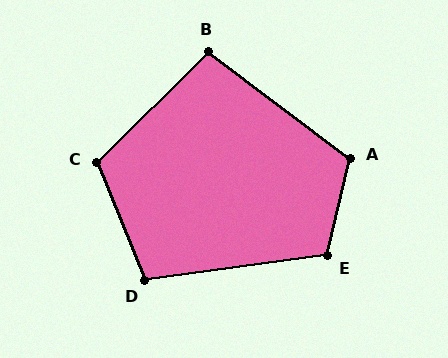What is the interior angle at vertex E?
Approximately 111 degrees (obtuse).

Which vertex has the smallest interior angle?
B, at approximately 98 degrees.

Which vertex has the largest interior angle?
A, at approximately 113 degrees.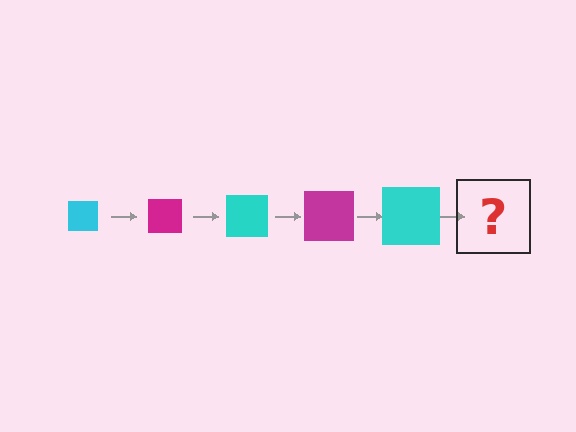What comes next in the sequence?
The next element should be a magenta square, larger than the previous one.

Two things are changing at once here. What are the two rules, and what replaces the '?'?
The two rules are that the square grows larger each step and the color cycles through cyan and magenta. The '?' should be a magenta square, larger than the previous one.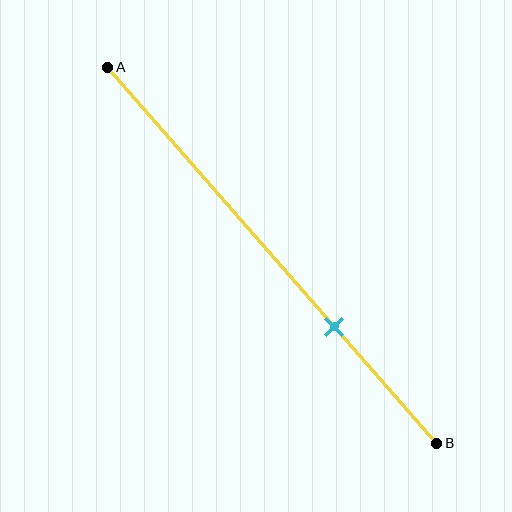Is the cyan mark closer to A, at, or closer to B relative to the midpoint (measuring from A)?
The cyan mark is closer to point B than the midpoint of segment AB.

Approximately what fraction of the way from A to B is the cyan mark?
The cyan mark is approximately 70% of the way from A to B.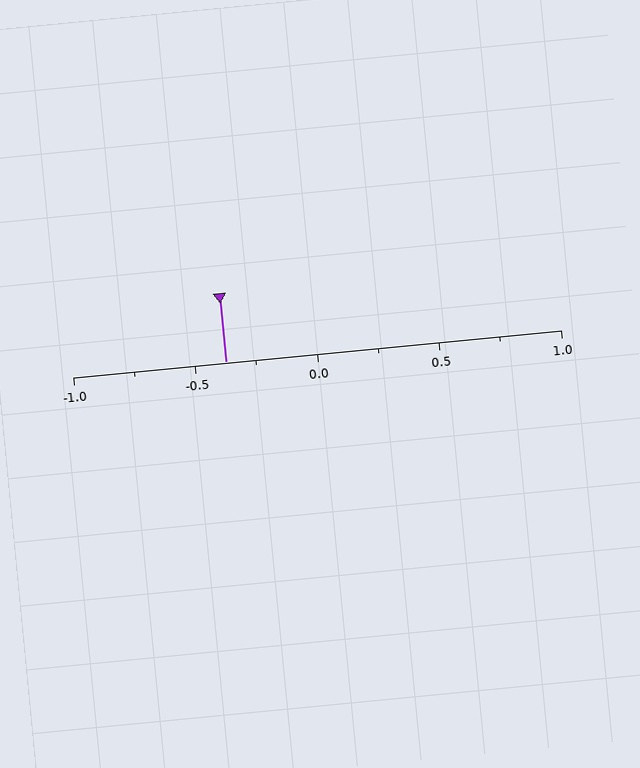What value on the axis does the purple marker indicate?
The marker indicates approximately -0.38.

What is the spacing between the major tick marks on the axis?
The major ticks are spaced 0.5 apart.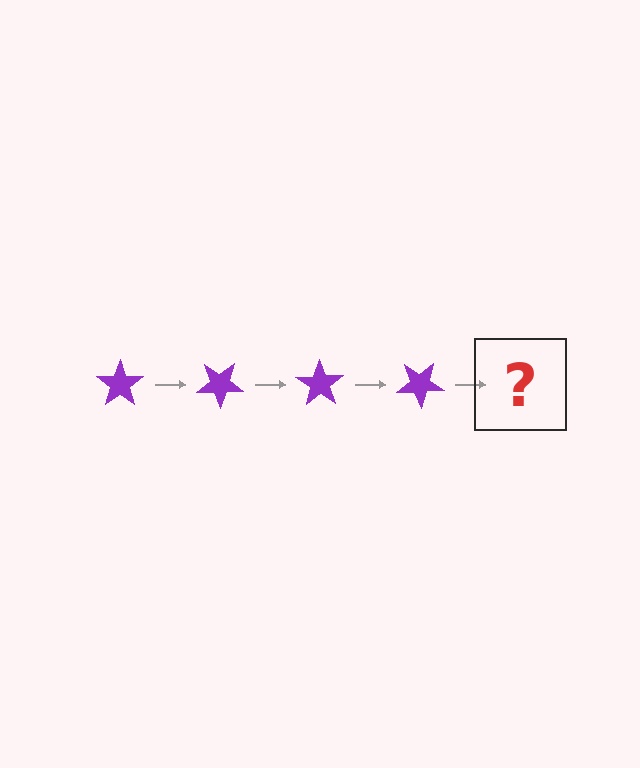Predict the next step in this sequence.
The next step is a purple star rotated 140 degrees.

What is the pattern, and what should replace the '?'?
The pattern is that the star rotates 35 degrees each step. The '?' should be a purple star rotated 140 degrees.